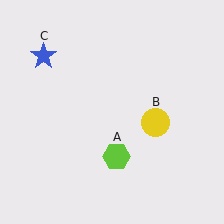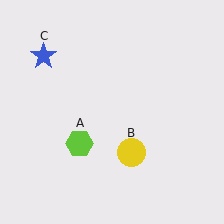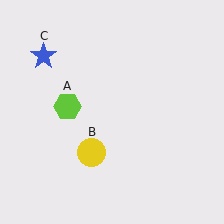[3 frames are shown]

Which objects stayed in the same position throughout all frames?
Blue star (object C) remained stationary.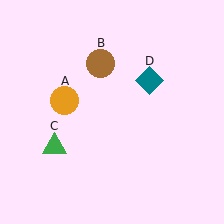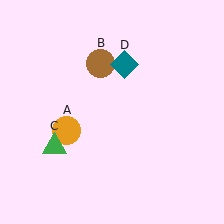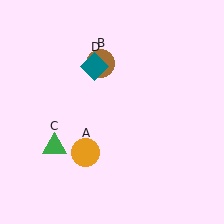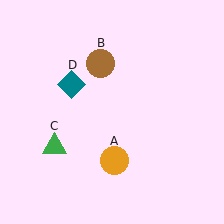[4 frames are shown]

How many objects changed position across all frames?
2 objects changed position: orange circle (object A), teal diamond (object D).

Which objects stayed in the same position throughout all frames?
Brown circle (object B) and green triangle (object C) remained stationary.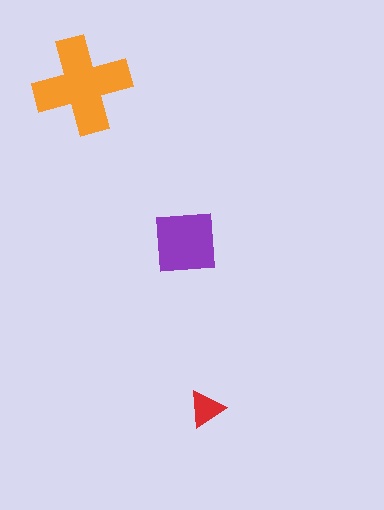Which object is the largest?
The orange cross.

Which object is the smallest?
The red triangle.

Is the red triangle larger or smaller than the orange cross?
Smaller.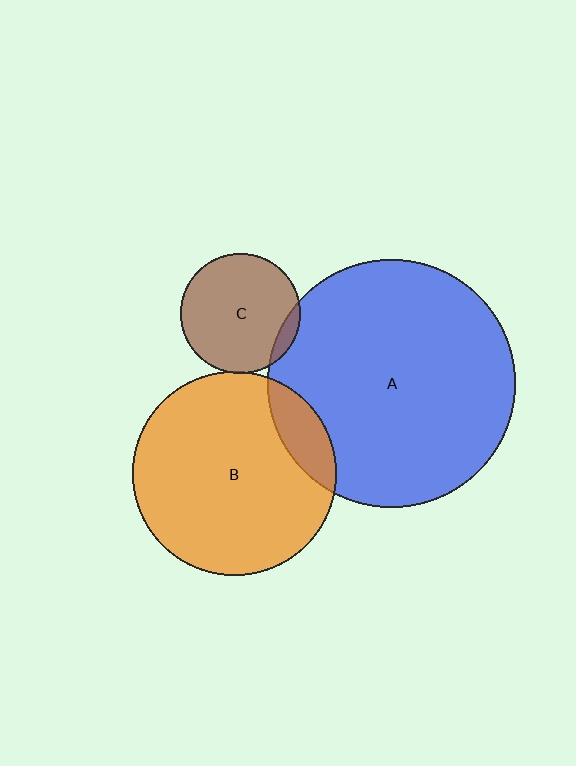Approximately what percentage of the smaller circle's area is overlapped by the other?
Approximately 15%.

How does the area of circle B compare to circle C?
Approximately 2.9 times.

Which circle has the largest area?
Circle A (blue).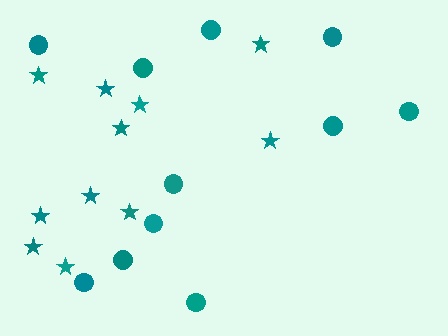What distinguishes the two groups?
There are 2 groups: one group of circles (11) and one group of stars (11).